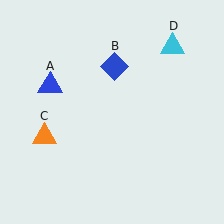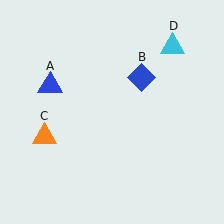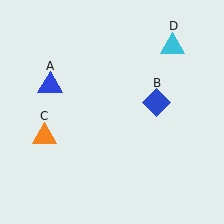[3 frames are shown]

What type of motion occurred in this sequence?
The blue diamond (object B) rotated clockwise around the center of the scene.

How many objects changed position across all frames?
1 object changed position: blue diamond (object B).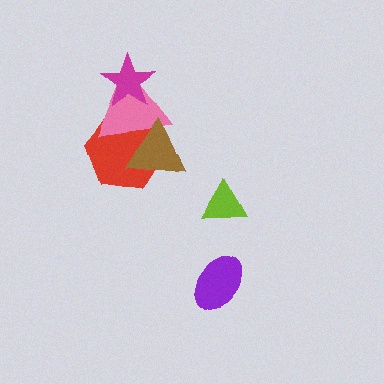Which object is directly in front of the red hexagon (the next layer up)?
The pink triangle is directly in front of the red hexagon.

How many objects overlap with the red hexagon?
2 objects overlap with the red hexagon.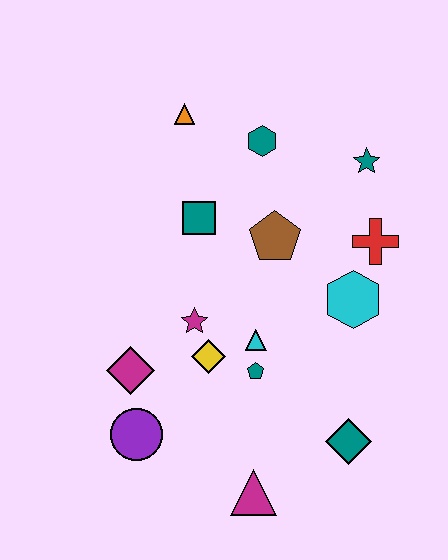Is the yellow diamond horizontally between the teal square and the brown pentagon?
Yes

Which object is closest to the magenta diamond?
The purple circle is closest to the magenta diamond.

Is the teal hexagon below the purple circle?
No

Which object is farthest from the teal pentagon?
The orange triangle is farthest from the teal pentagon.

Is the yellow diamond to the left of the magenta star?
No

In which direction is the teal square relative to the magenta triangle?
The teal square is above the magenta triangle.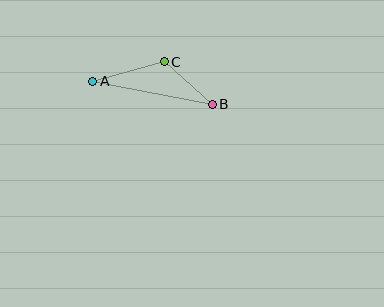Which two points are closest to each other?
Points B and C are closest to each other.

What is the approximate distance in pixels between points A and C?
The distance between A and C is approximately 74 pixels.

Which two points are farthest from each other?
Points A and B are farthest from each other.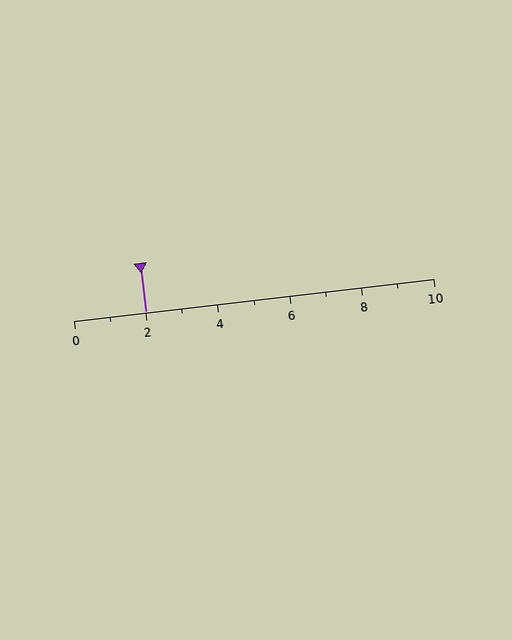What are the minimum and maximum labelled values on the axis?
The axis runs from 0 to 10.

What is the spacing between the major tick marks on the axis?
The major ticks are spaced 2 apart.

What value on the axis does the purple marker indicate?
The marker indicates approximately 2.